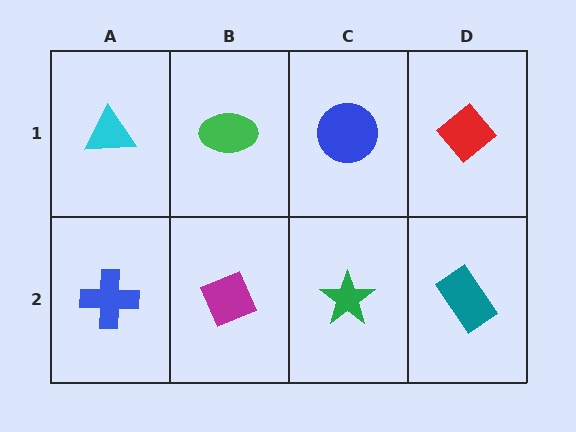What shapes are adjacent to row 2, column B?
A green ellipse (row 1, column B), a blue cross (row 2, column A), a green star (row 2, column C).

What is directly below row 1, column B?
A magenta diamond.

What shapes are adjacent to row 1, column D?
A teal rectangle (row 2, column D), a blue circle (row 1, column C).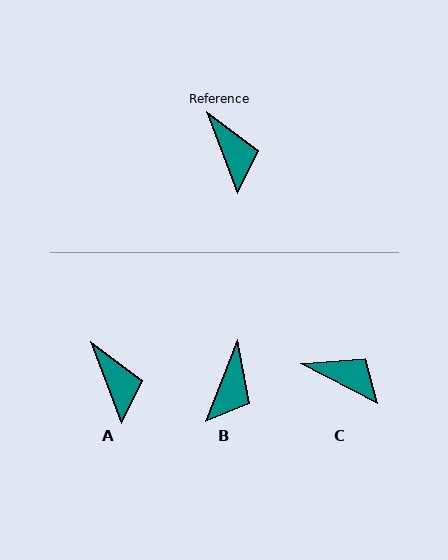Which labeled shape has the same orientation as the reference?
A.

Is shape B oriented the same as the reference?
No, it is off by about 42 degrees.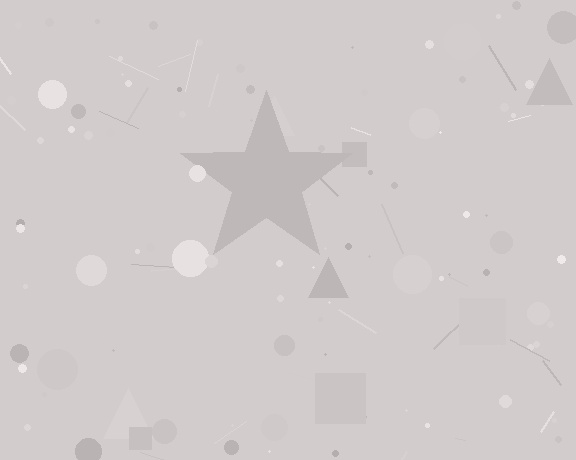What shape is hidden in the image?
A star is hidden in the image.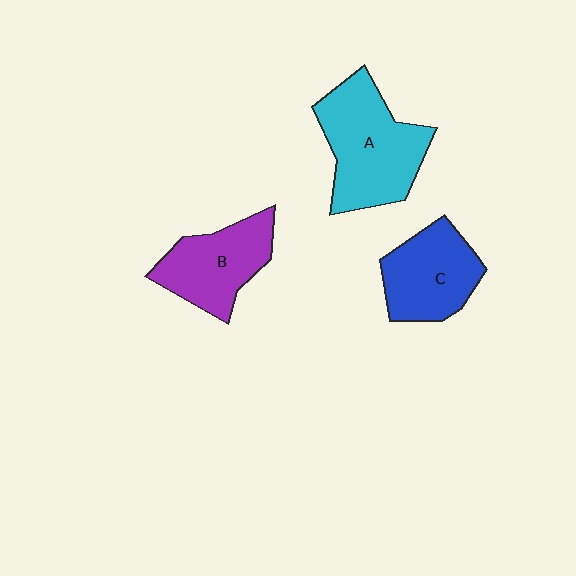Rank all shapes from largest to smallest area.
From largest to smallest: A (cyan), B (purple), C (blue).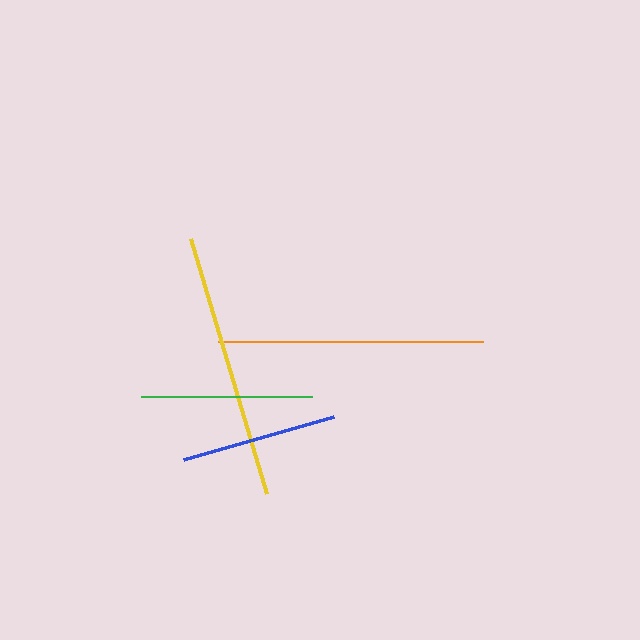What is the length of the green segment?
The green segment is approximately 171 pixels long.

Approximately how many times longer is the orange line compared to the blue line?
The orange line is approximately 1.7 times the length of the blue line.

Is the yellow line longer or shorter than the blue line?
The yellow line is longer than the blue line.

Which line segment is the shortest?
The blue line is the shortest at approximately 156 pixels.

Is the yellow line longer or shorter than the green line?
The yellow line is longer than the green line.